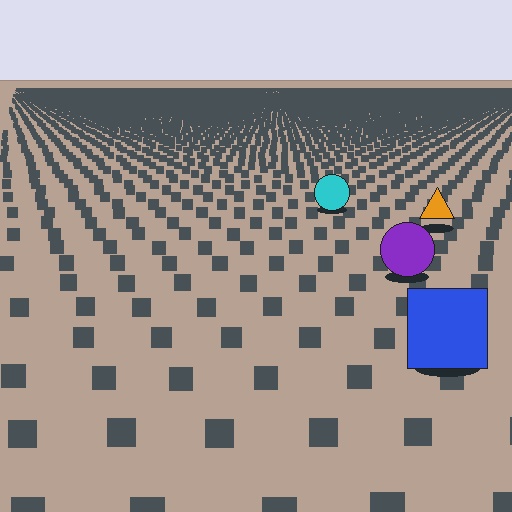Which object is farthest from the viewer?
The cyan circle is farthest from the viewer. It appears smaller and the ground texture around it is denser.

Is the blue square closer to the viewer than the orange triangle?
Yes. The blue square is closer — you can tell from the texture gradient: the ground texture is coarser near it.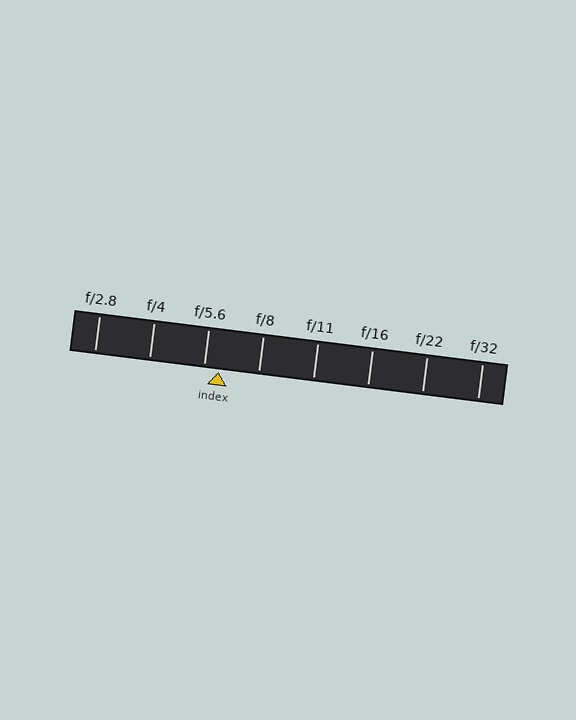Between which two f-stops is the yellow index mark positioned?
The index mark is between f/5.6 and f/8.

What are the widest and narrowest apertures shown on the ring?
The widest aperture shown is f/2.8 and the narrowest is f/32.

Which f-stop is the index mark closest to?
The index mark is closest to f/5.6.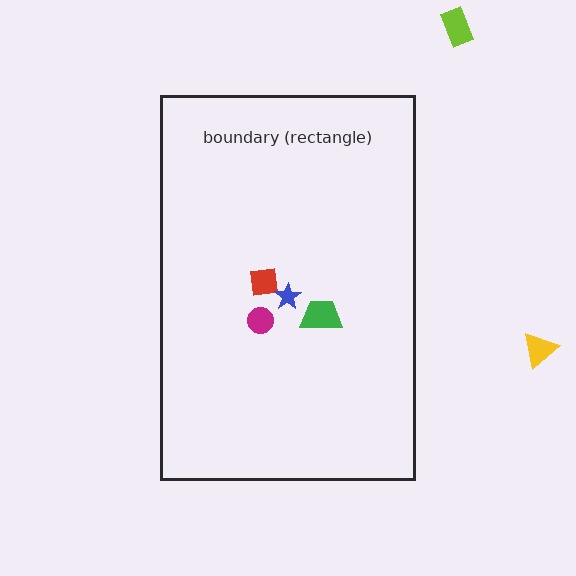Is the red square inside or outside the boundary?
Inside.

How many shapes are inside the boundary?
4 inside, 2 outside.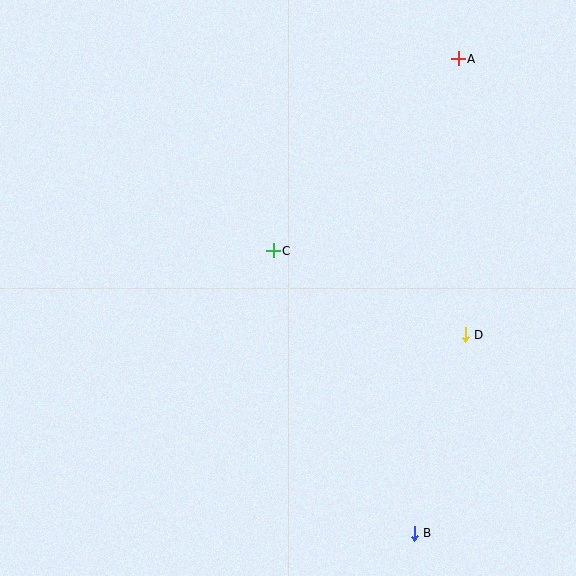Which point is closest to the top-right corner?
Point A is closest to the top-right corner.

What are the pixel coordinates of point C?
Point C is at (273, 251).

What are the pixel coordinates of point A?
Point A is at (458, 59).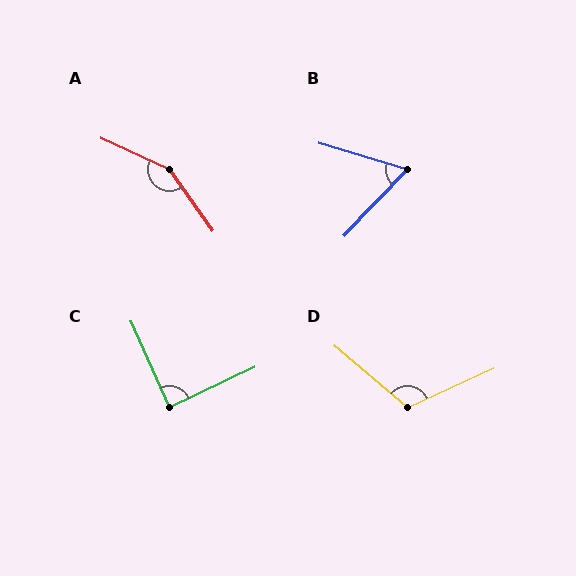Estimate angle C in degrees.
Approximately 89 degrees.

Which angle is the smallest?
B, at approximately 63 degrees.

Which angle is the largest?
A, at approximately 150 degrees.